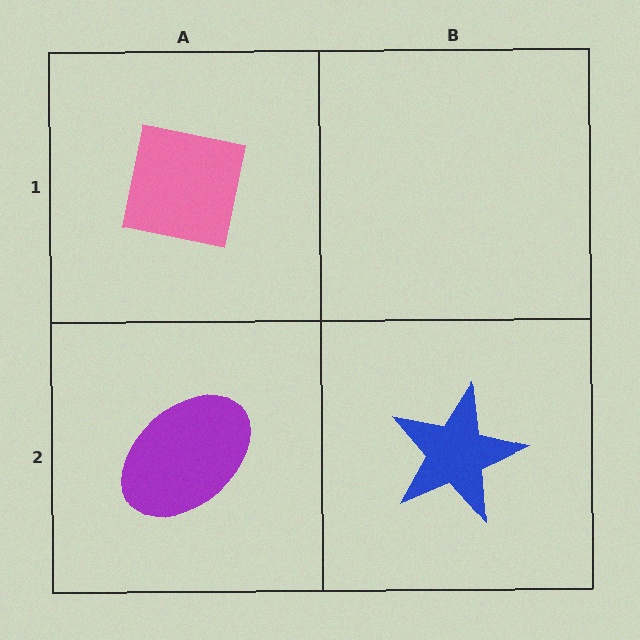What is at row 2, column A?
A purple ellipse.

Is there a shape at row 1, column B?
No, that cell is empty.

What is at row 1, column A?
A pink square.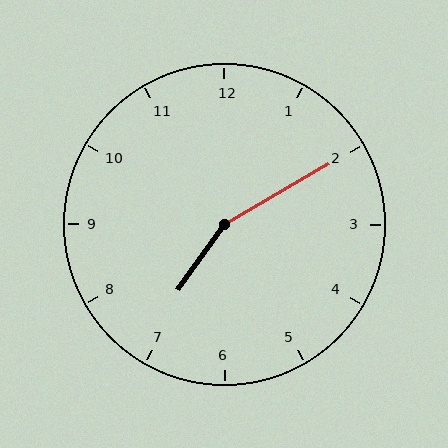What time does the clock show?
7:10.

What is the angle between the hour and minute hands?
Approximately 155 degrees.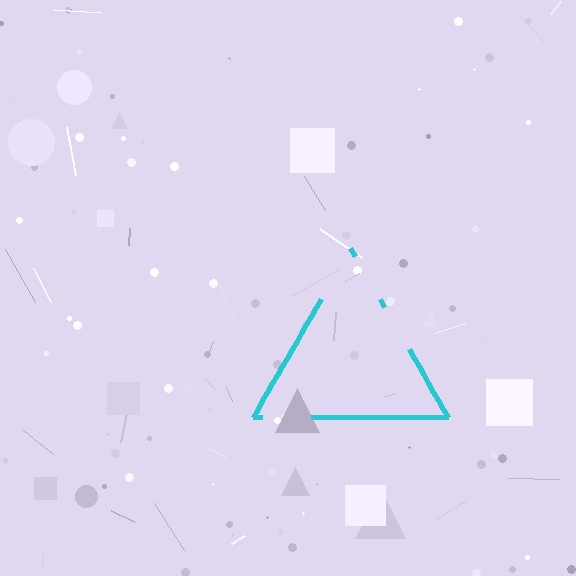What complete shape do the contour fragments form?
The contour fragments form a triangle.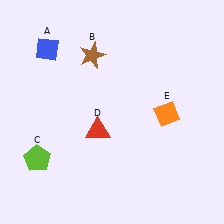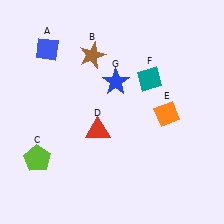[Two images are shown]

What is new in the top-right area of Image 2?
A blue star (G) was added in the top-right area of Image 2.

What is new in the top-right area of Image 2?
A teal diamond (F) was added in the top-right area of Image 2.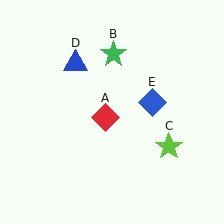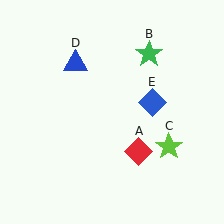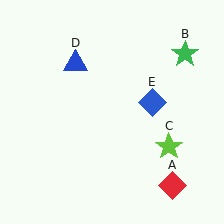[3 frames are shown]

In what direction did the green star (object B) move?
The green star (object B) moved right.